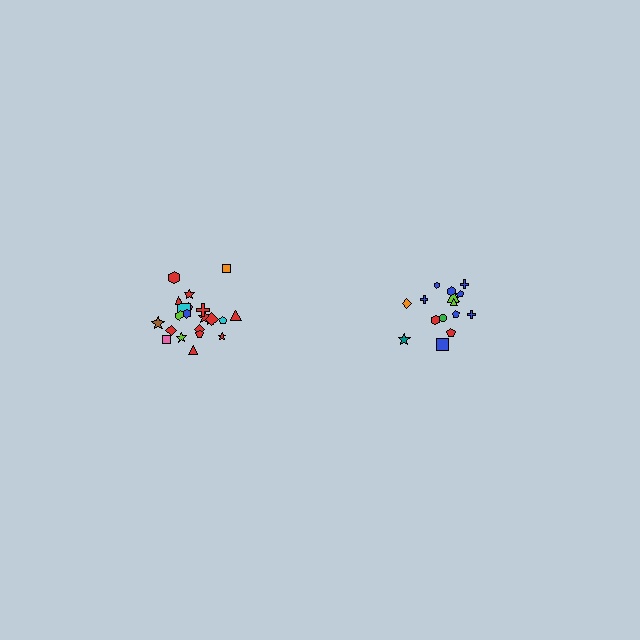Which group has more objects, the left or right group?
The left group.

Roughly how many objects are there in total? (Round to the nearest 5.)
Roughly 35 objects in total.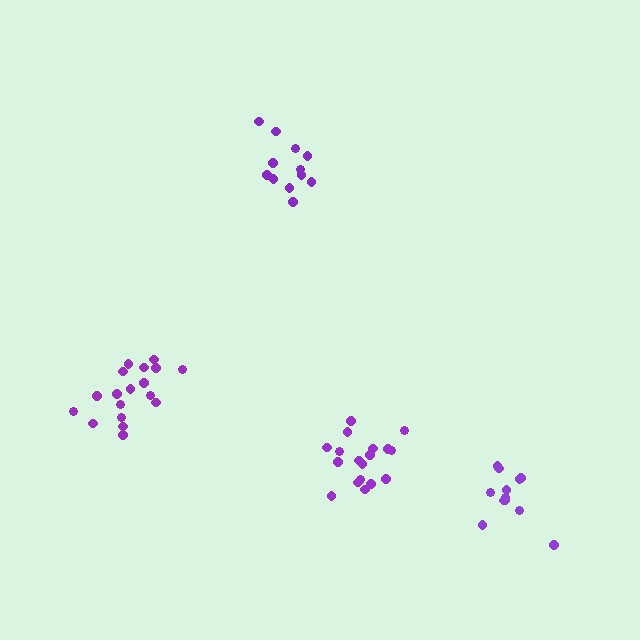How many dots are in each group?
Group 1: 18 dots, Group 2: 12 dots, Group 3: 18 dots, Group 4: 12 dots (60 total).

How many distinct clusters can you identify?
There are 4 distinct clusters.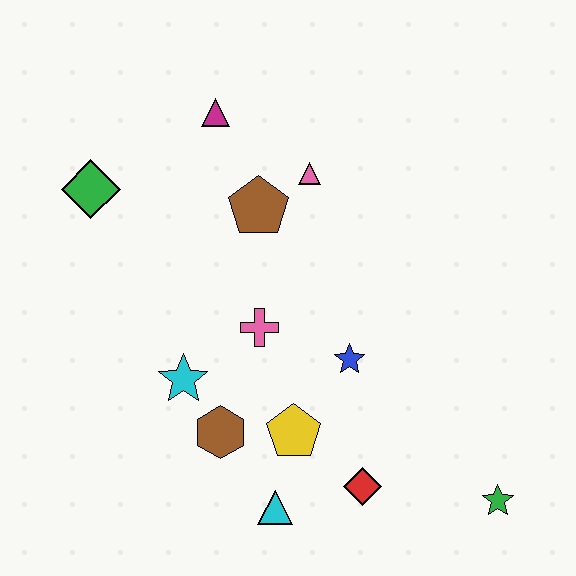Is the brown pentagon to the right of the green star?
No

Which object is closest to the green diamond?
The magenta triangle is closest to the green diamond.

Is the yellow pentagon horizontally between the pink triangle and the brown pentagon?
Yes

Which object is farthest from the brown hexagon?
The magenta triangle is farthest from the brown hexagon.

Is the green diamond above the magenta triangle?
No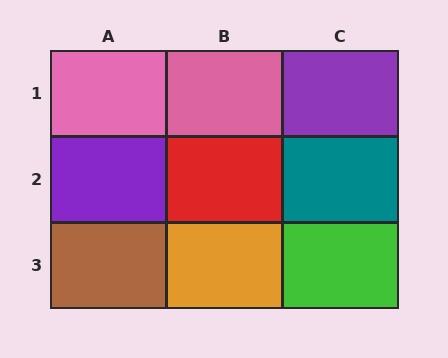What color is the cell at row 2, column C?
Teal.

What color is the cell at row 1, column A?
Pink.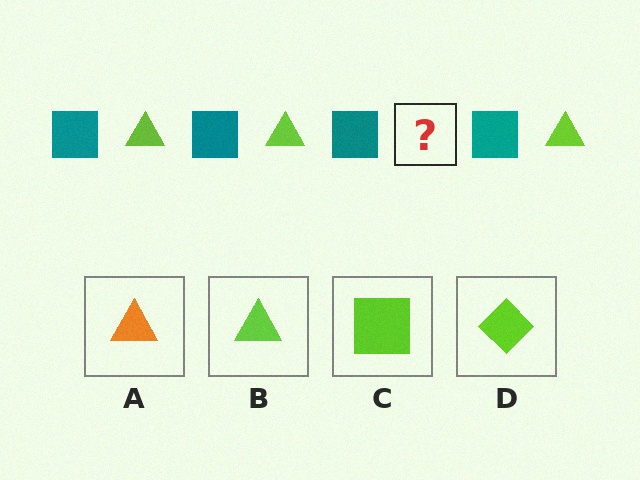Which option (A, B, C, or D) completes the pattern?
B.